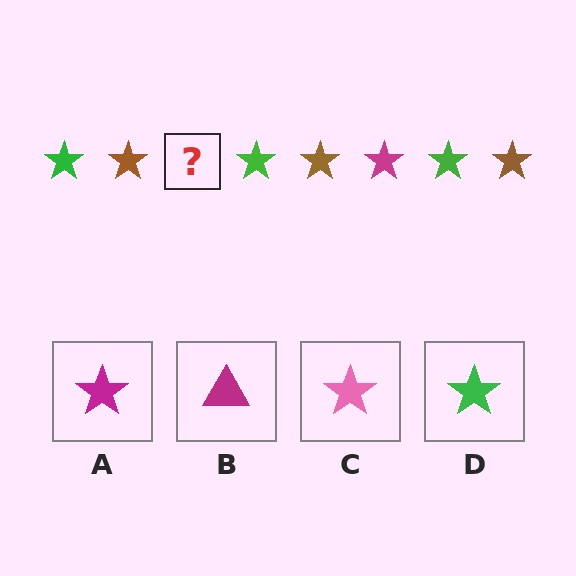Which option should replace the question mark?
Option A.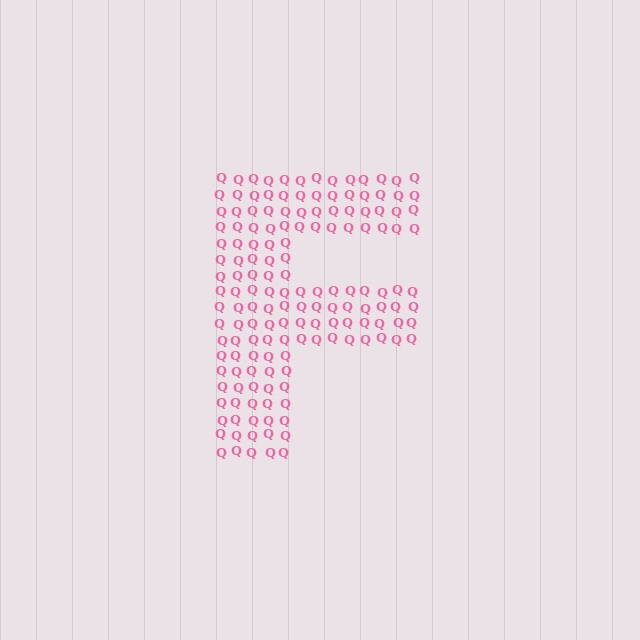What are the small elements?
The small elements are letter Q's.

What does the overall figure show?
The overall figure shows the letter F.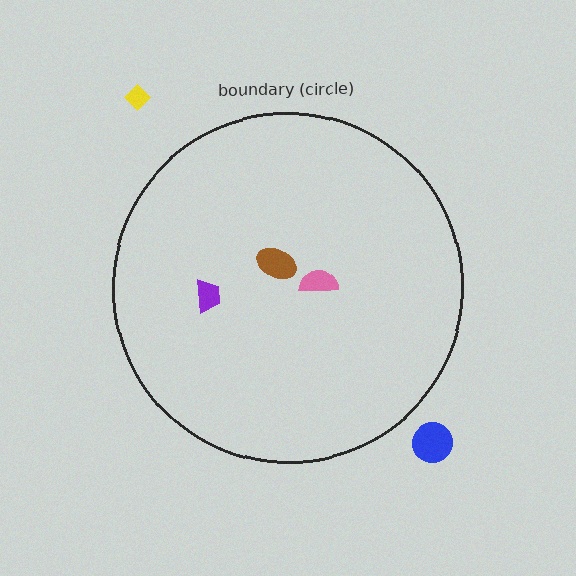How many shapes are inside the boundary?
3 inside, 2 outside.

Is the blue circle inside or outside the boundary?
Outside.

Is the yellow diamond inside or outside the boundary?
Outside.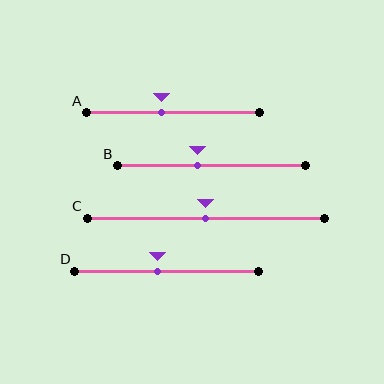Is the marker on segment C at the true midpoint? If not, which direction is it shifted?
Yes, the marker on segment C is at the true midpoint.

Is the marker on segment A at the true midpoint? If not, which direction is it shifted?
No, the marker on segment A is shifted to the left by about 7% of the segment length.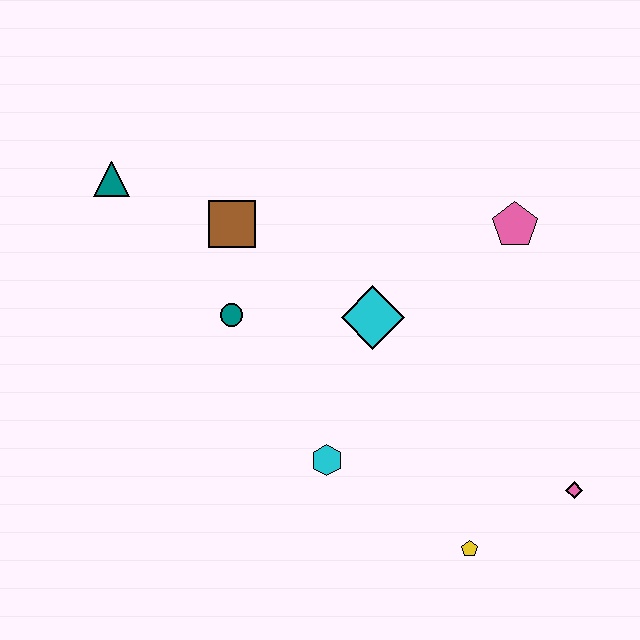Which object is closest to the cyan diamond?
The teal circle is closest to the cyan diamond.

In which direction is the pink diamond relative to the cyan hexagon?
The pink diamond is to the right of the cyan hexagon.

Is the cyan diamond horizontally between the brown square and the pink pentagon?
Yes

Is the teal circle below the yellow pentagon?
No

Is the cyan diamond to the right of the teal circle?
Yes